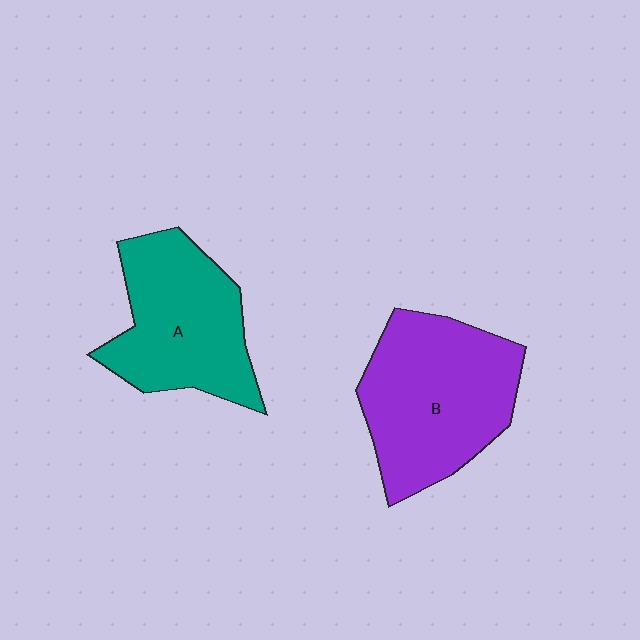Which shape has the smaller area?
Shape A (teal).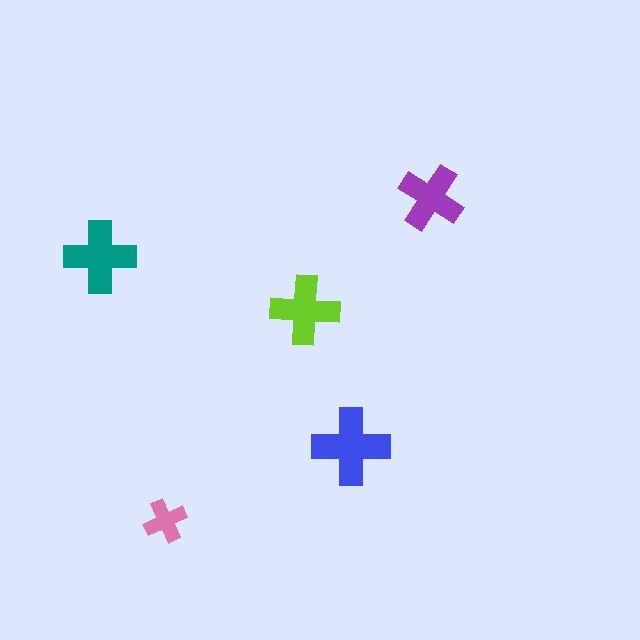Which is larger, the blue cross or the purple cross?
The blue one.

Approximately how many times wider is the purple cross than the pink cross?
About 1.5 times wider.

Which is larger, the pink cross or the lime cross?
The lime one.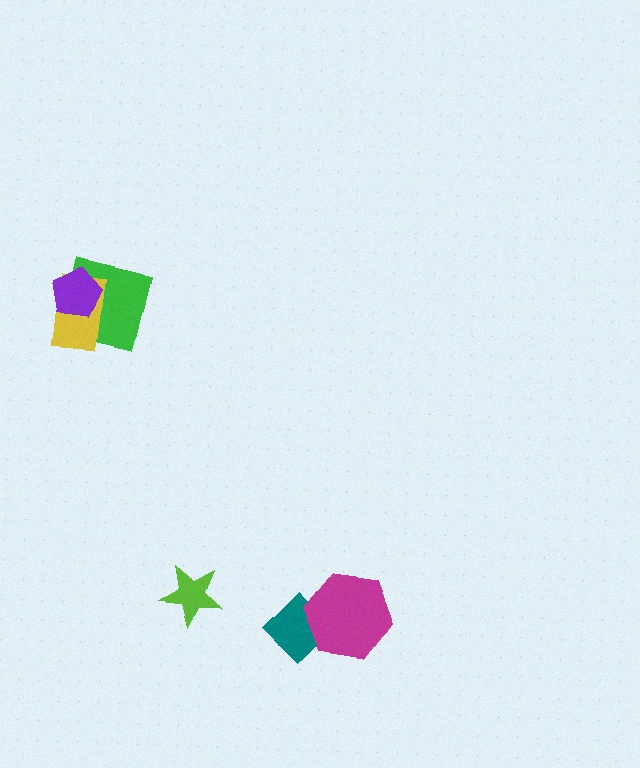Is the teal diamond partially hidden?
Yes, it is partially covered by another shape.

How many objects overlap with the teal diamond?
1 object overlaps with the teal diamond.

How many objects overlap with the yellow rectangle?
2 objects overlap with the yellow rectangle.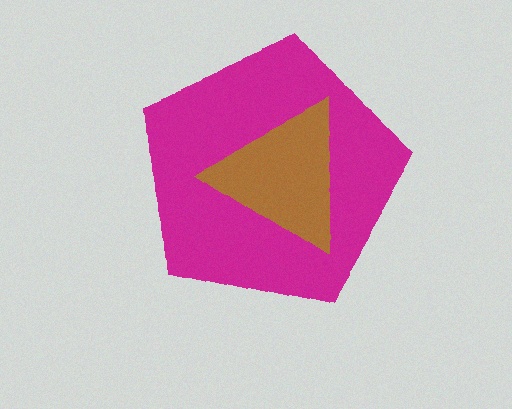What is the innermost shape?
The brown triangle.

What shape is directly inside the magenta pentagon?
The brown triangle.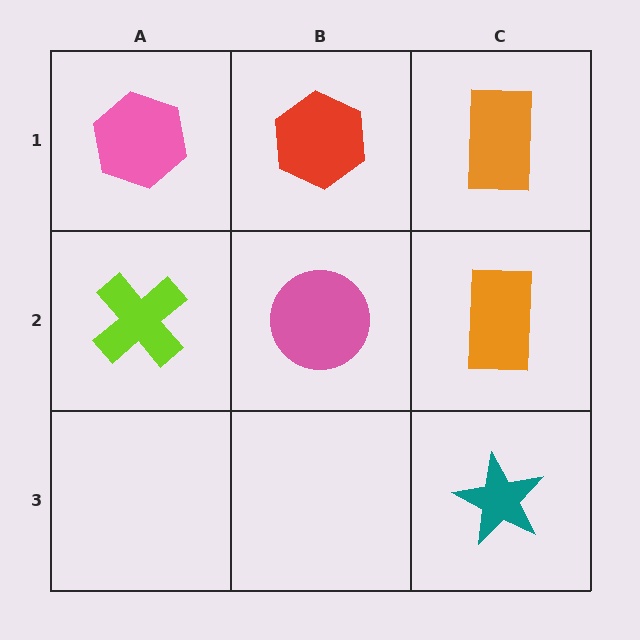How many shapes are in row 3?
1 shape.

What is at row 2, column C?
An orange rectangle.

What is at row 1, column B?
A red hexagon.